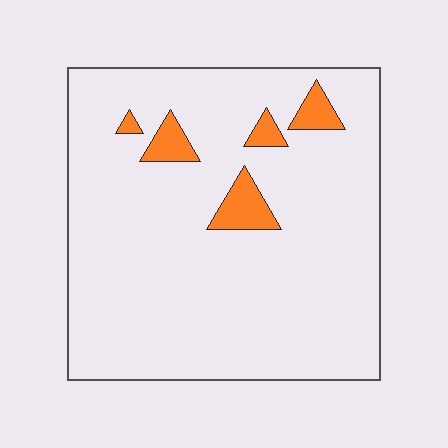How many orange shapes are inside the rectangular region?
5.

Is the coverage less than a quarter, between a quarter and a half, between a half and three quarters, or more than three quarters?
Less than a quarter.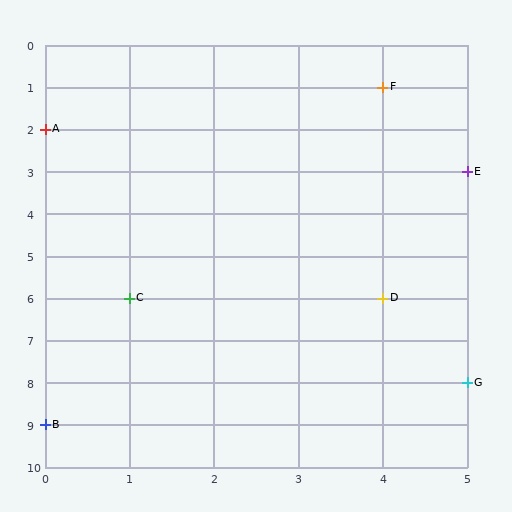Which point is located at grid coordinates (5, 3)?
Point E is at (5, 3).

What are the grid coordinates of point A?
Point A is at grid coordinates (0, 2).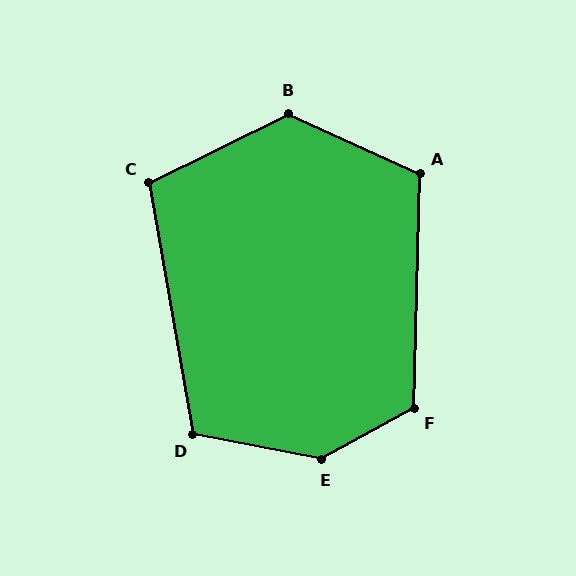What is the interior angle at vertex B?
Approximately 129 degrees (obtuse).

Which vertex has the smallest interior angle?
C, at approximately 107 degrees.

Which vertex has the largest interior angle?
E, at approximately 140 degrees.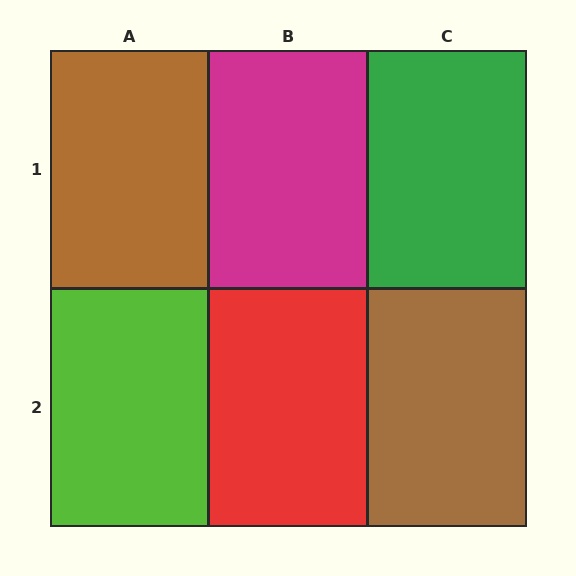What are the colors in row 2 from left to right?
Lime, red, brown.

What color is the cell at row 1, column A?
Brown.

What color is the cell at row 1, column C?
Green.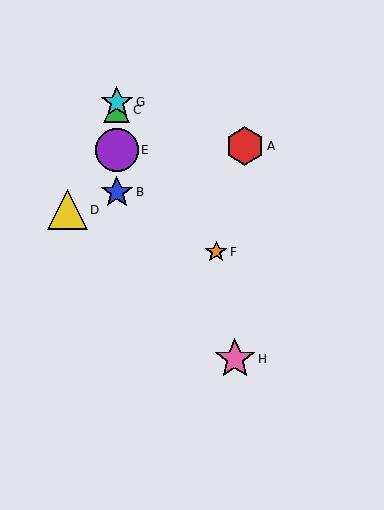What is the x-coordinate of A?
Object A is at x≈245.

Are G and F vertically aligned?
No, G is at x≈117 and F is at x≈216.